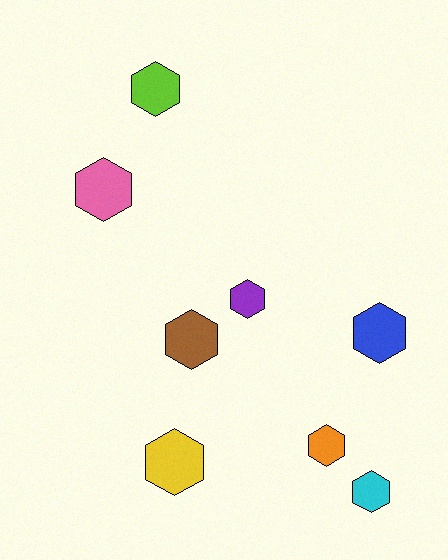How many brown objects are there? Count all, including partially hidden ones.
There is 1 brown object.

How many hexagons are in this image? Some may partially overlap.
There are 8 hexagons.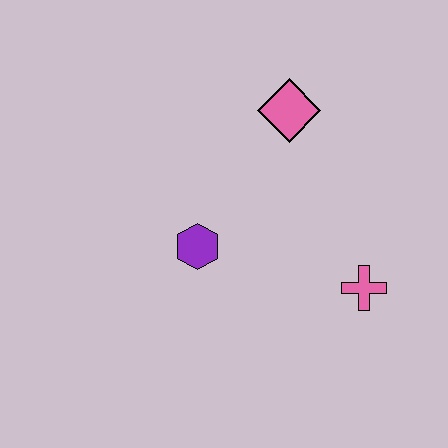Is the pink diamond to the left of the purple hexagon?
No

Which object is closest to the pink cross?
The purple hexagon is closest to the pink cross.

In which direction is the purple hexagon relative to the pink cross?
The purple hexagon is to the left of the pink cross.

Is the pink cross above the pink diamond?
No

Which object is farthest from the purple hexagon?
The pink cross is farthest from the purple hexagon.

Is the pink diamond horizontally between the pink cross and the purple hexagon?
Yes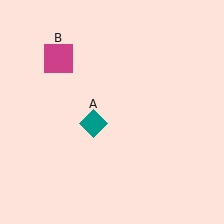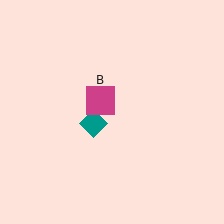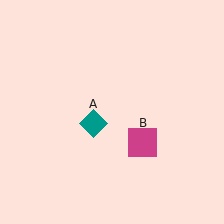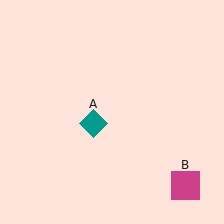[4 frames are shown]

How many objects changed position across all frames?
1 object changed position: magenta square (object B).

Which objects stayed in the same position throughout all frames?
Teal diamond (object A) remained stationary.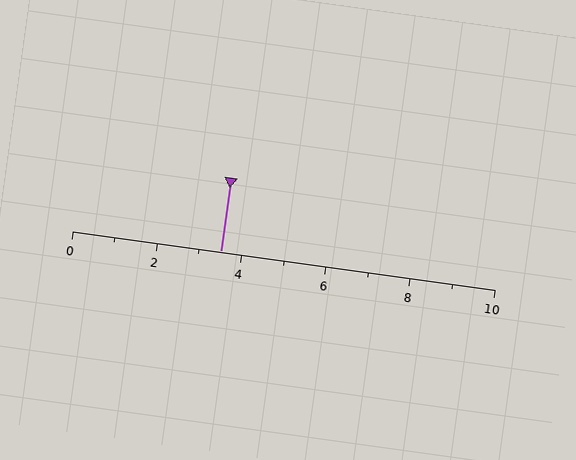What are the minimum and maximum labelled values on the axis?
The axis runs from 0 to 10.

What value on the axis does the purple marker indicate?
The marker indicates approximately 3.5.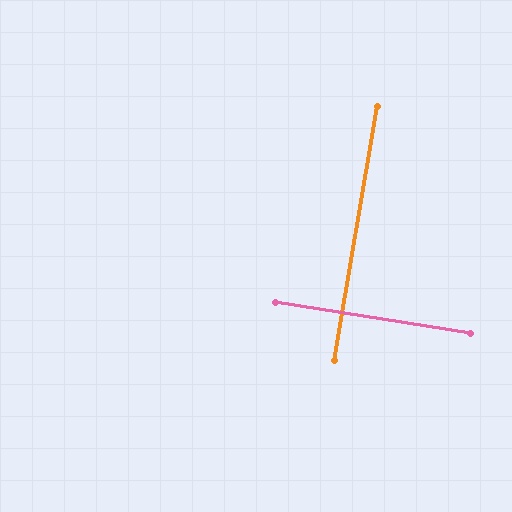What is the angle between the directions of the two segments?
Approximately 89 degrees.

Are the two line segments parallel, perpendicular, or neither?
Perpendicular — they meet at approximately 89°.